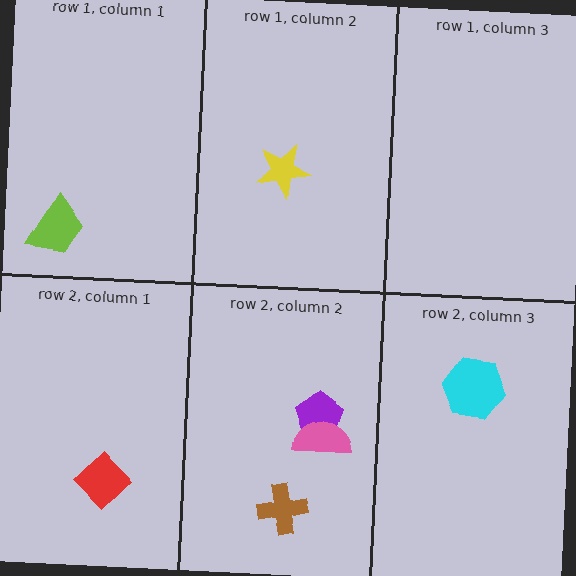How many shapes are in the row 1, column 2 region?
1.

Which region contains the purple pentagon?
The row 2, column 2 region.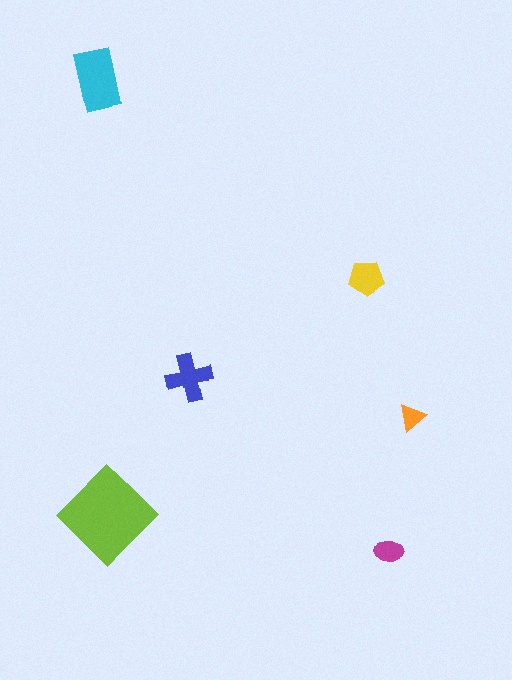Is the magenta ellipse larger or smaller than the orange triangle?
Larger.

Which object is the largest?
The lime diamond.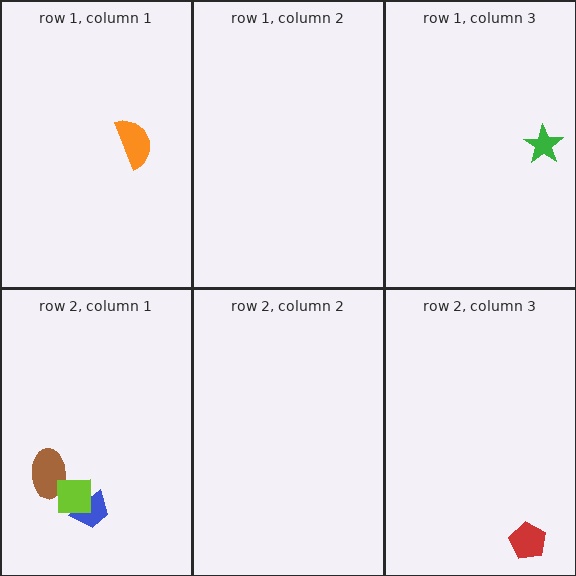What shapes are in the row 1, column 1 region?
The orange semicircle.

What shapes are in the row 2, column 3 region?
The red pentagon.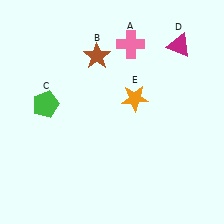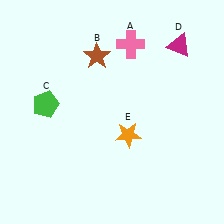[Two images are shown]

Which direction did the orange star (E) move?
The orange star (E) moved down.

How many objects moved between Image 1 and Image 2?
1 object moved between the two images.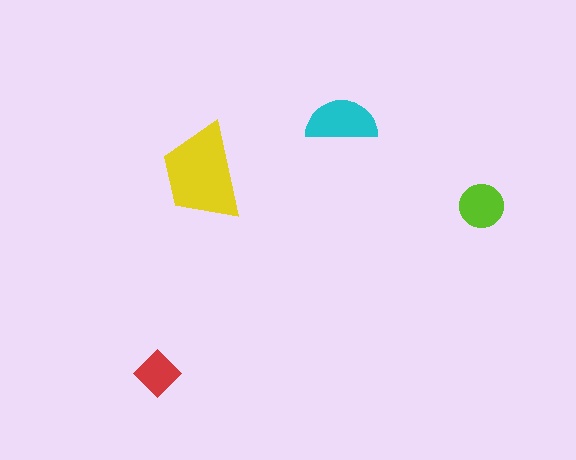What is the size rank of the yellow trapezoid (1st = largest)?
1st.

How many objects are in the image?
There are 4 objects in the image.